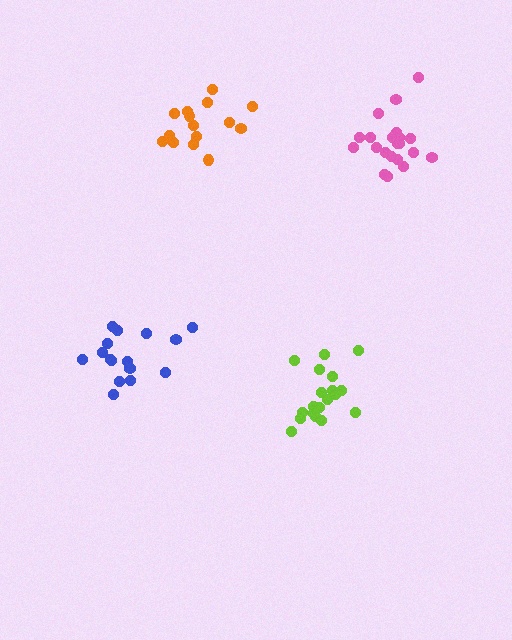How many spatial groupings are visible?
There are 4 spatial groupings.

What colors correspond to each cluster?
The clusters are colored: blue, lime, pink, orange.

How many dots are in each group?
Group 1: 16 dots, Group 2: 19 dots, Group 3: 21 dots, Group 4: 15 dots (71 total).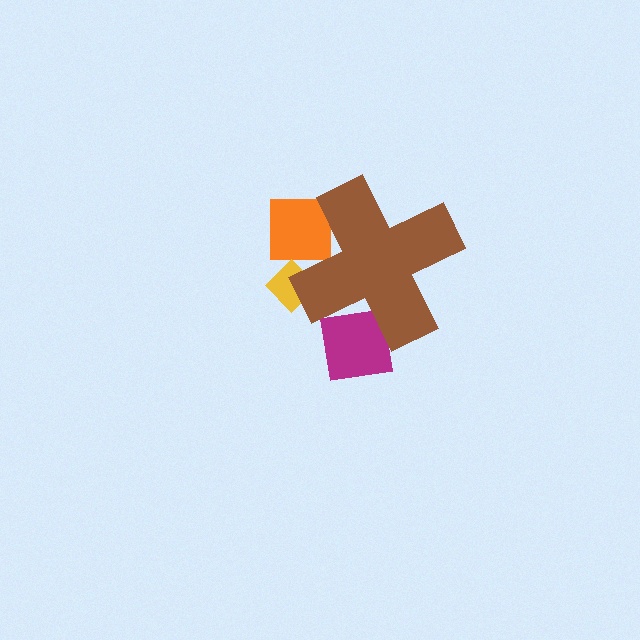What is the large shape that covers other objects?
A brown cross.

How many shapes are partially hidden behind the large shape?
3 shapes are partially hidden.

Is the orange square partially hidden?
Yes, the orange square is partially hidden behind the brown cross.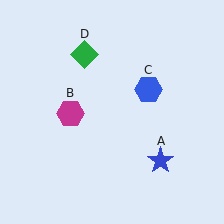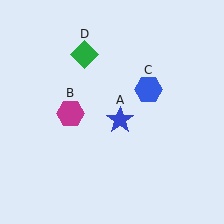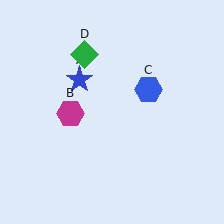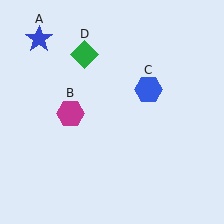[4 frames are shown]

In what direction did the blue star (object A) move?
The blue star (object A) moved up and to the left.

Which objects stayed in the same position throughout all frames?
Magenta hexagon (object B) and blue hexagon (object C) and green diamond (object D) remained stationary.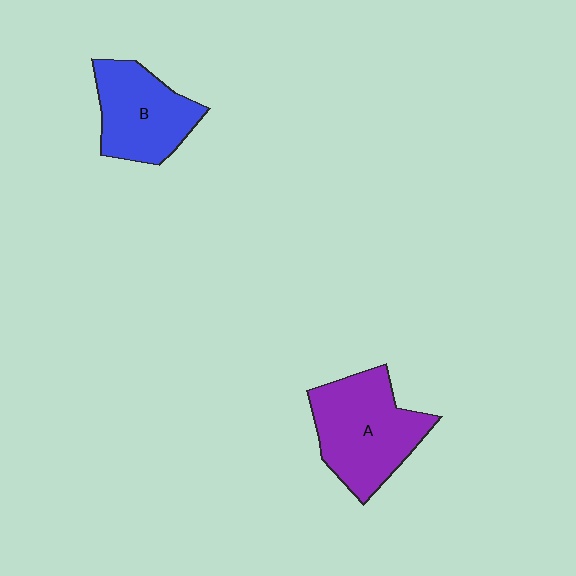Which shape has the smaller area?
Shape B (blue).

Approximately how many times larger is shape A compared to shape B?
Approximately 1.2 times.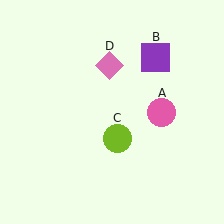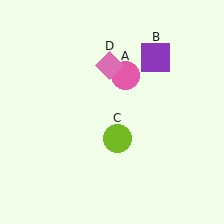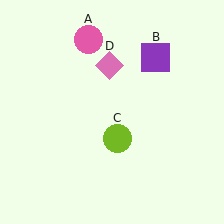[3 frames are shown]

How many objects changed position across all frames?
1 object changed position: pink circle (object A).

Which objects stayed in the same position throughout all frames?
Purple square (object B) and lime circle (object C) and pink diamond (object D) remained stationary.